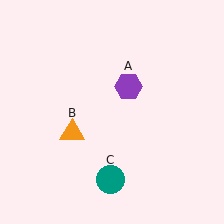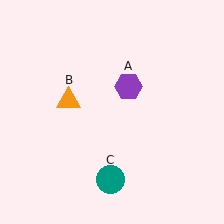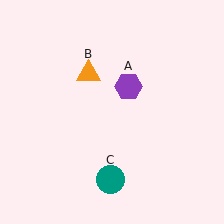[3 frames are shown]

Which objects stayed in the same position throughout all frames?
Purple hexagon (object A) and teal circle (object C) remained stationary.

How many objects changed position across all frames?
1 object changed position: orange triangle (object B).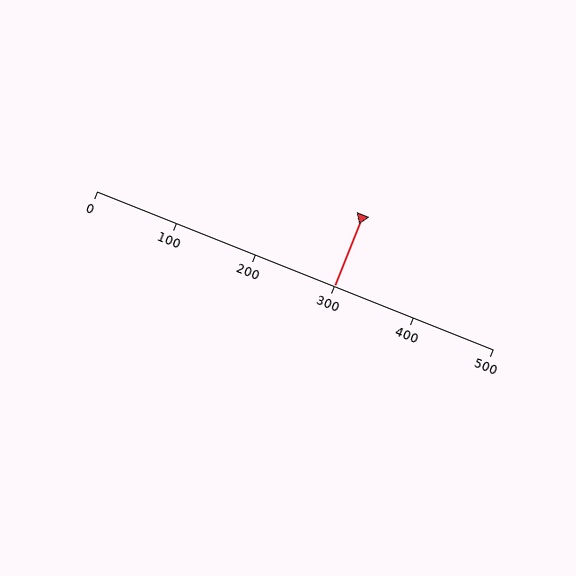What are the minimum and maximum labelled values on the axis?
The axis runs from 0 to 500.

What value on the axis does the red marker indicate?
The marker indicates approximately 300.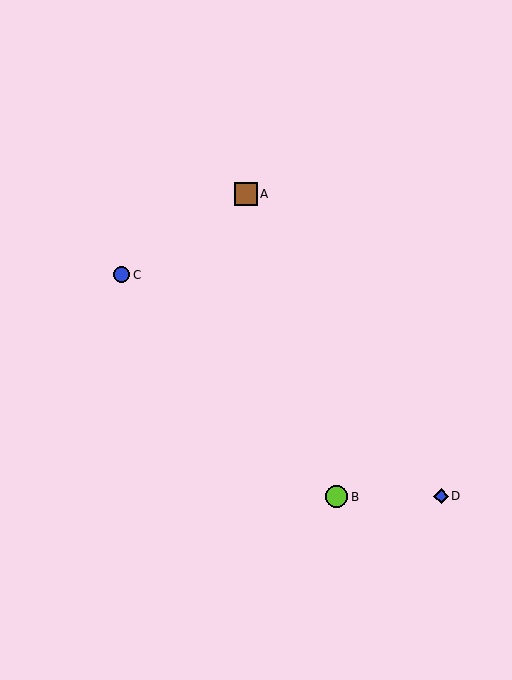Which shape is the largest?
The brown square (labeled A) is the largest.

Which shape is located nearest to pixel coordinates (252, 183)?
The brown square (labeled A) at (246, 194) is nearest to that location.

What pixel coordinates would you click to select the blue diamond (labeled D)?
Click at (441, 496) to select the blue diamond D.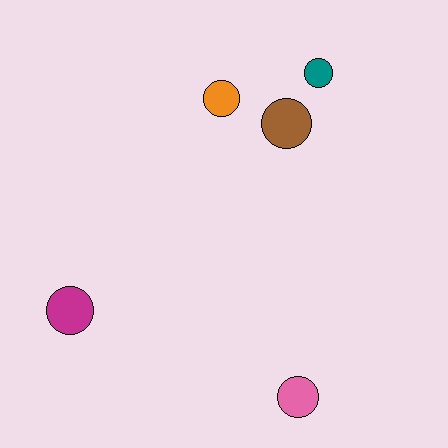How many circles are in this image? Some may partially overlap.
There are 5 circles.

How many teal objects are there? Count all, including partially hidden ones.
There is 1 teal object.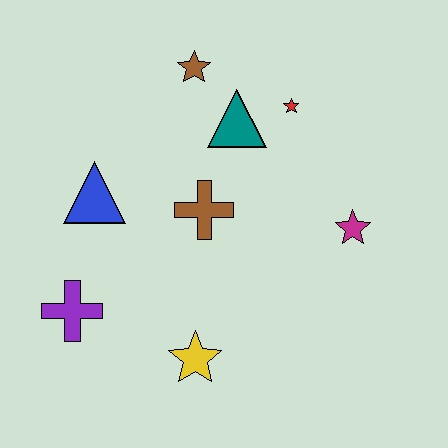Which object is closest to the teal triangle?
The red star is closest to the teal triangle.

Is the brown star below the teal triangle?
No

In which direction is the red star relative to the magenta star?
The red star is above the magenta star.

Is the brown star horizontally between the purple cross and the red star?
Yes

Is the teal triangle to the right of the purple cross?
Yes